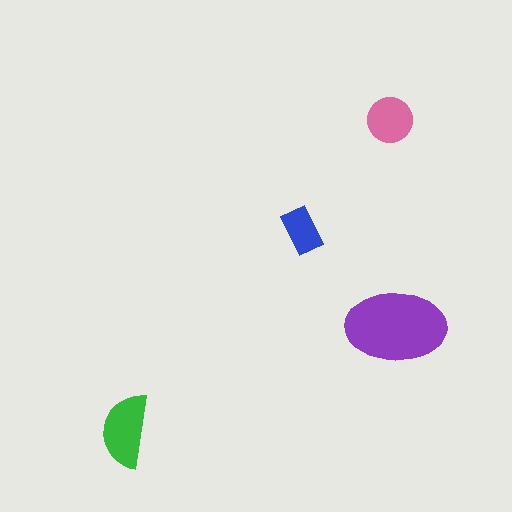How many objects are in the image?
There are 4 objects in the image.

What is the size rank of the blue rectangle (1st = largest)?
4th.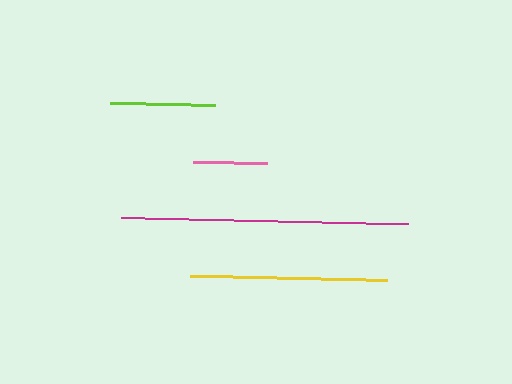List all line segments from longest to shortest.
From longest to shortest: magenta, yellow, lime, pink.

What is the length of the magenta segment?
The magenta segment is approximately 287 pixels long.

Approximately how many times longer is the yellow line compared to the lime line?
The yellow line is approximately 1.9 times the length of the lime line.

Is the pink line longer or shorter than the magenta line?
The magenta line is longer than the pink line.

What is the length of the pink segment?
The pink segment is approximately 74 pixels long.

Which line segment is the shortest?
The pink line is the shortest at approximately 74 pixels.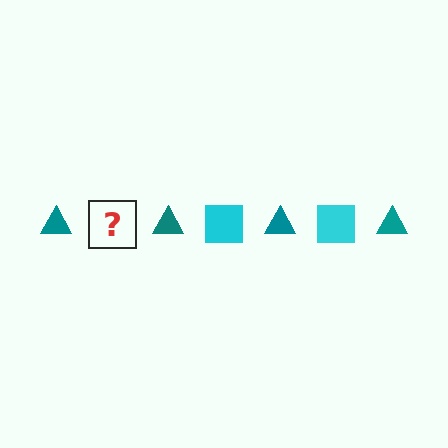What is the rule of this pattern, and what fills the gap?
The rule is that the pattern alternates between teal triangle and cyan square. The gap should be filled with a cyan square.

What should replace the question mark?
The question mark should be replaced with a cyan square.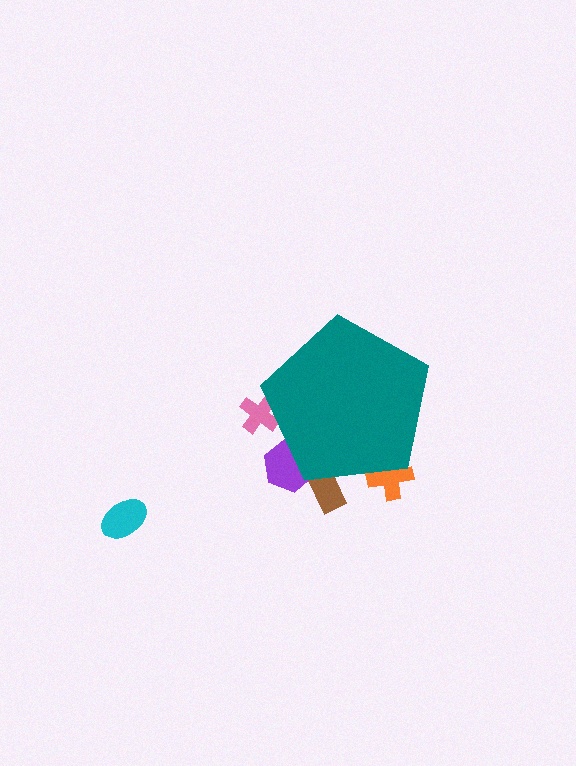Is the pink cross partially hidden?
Yes, the pink cross is partially hidden behind the teal pentagon.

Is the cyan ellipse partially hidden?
No, the cyan ellipse is fully visible.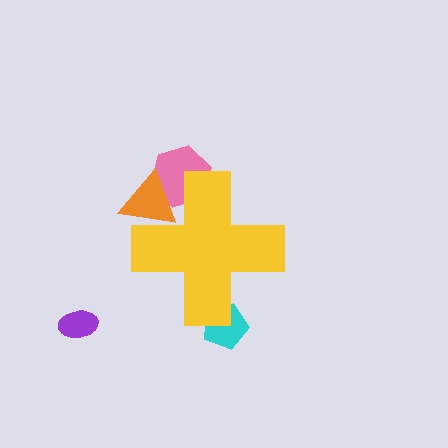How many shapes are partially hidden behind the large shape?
3 shapes are partially hidden.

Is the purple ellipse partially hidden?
No, the purple ellipse is fully visible.